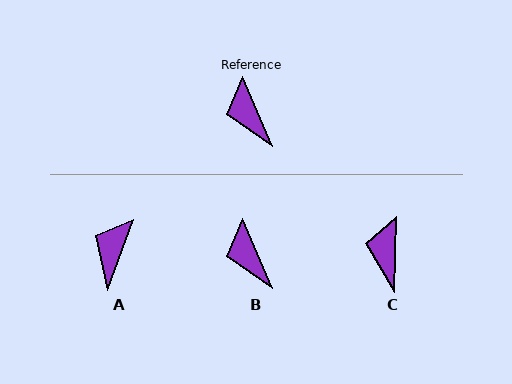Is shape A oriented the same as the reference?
No, it is off by about 43 degrees.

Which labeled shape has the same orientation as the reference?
B.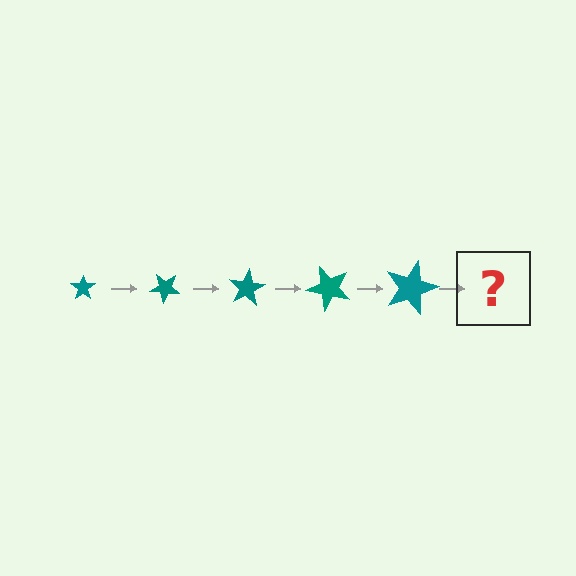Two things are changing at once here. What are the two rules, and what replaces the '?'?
The two rules are that the star grows larger each step and it rotates 40 degrees each step. The '?' should be a star, larger than the previous one and rotated 200 degrees from the start.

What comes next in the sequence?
The next element should be a star, larger than the previous one and rotated 200 degrees from the start.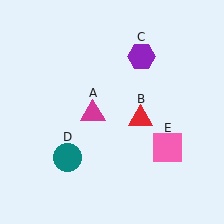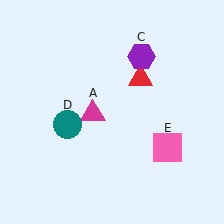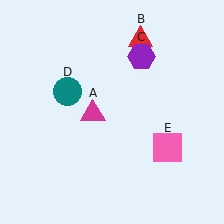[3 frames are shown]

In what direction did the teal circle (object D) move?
The teal circle (object D) moved up.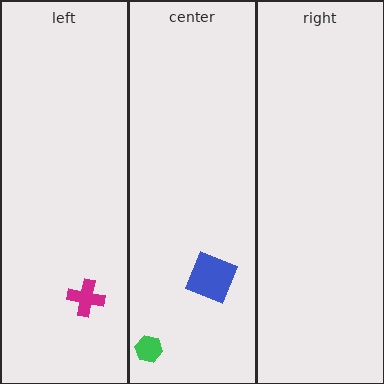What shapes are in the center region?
The green hexagon, the blue square.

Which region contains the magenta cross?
The left region.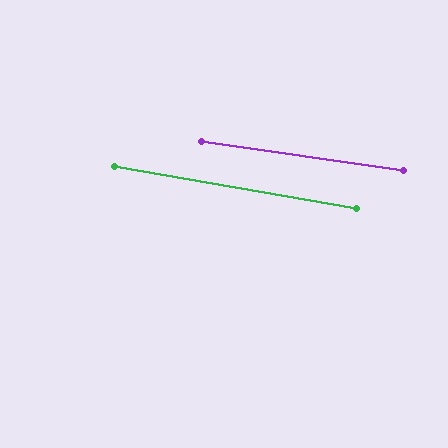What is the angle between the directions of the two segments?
Approximately 2 degrees.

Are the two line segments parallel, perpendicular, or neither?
Parallel — their directions differ by only 1.7°.